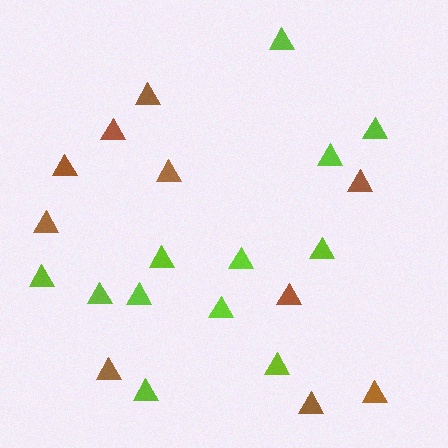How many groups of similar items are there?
There are 2 groups: one group of brown triangles (10) and one group of lime triangles (12).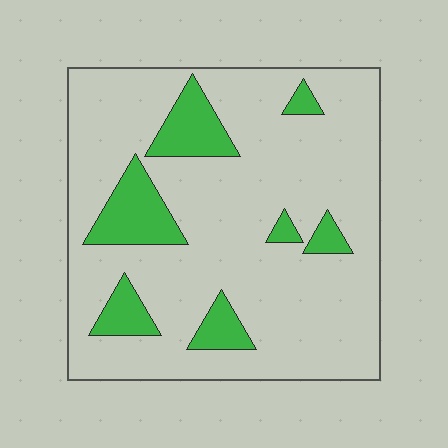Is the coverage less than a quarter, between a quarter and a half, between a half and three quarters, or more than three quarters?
Less than a quarter.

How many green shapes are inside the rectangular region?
7.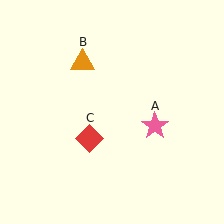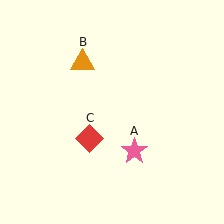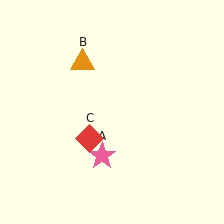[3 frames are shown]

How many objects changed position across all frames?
1 object changed position: pink star (object A).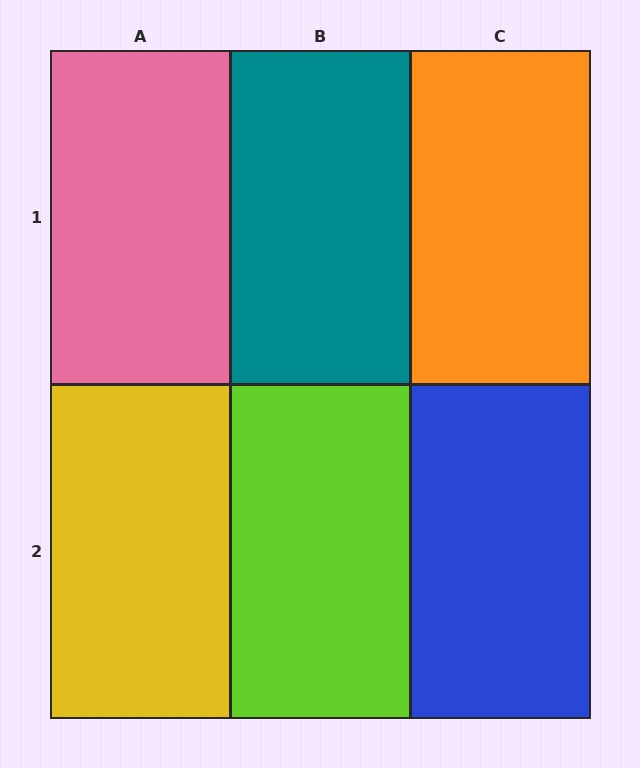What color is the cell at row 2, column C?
Blue.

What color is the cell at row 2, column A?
Yellow.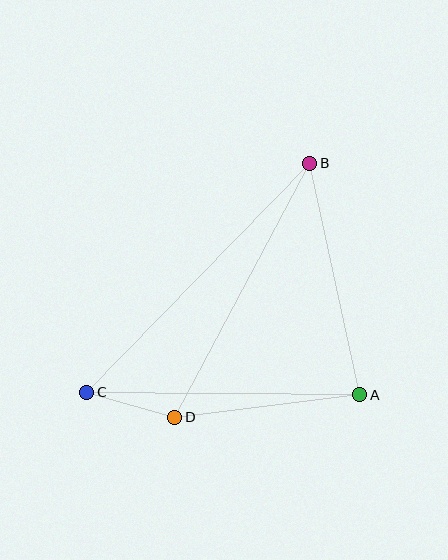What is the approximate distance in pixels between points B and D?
The distance between B and D is approximately 288 pixels.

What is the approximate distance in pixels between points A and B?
The distance between A and B is approximately 237 pixels.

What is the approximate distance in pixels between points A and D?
The distance between A and D is approximately 186 pixels.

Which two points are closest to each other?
Points C and D are closest to each other.